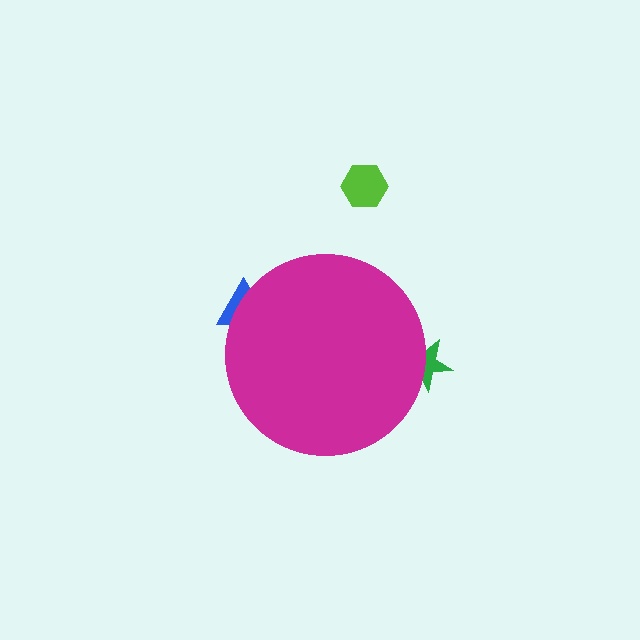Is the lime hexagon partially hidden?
No, the lime hexagon is fully visible.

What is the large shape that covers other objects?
A magenta circle.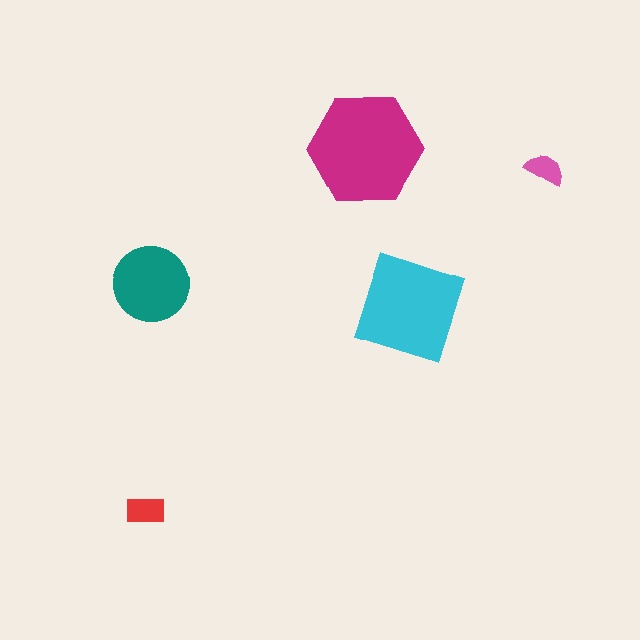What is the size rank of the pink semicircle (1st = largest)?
5th.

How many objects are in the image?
There are 5 objects in the image.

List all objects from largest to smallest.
The magenta hexagon, the cyan diamond, the teal circle, the red rectangle, the pink semicircle.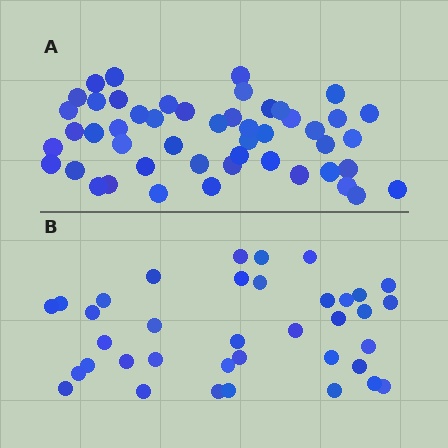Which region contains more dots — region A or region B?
Region A (the top region) has more dots.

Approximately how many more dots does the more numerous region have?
Region A has roughly 12 or so more dots than region B.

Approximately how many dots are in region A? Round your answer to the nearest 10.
About 50 dots. (The exact count is 49, which rounds to 50.)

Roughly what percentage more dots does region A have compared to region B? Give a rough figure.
About 30% more.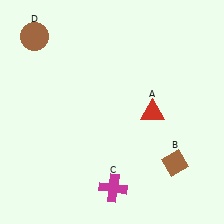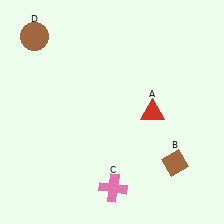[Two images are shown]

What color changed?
The cross (C) changed from magenta in Image 1 to pink in Image 2.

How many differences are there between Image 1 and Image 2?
There is 1 difference between the two images.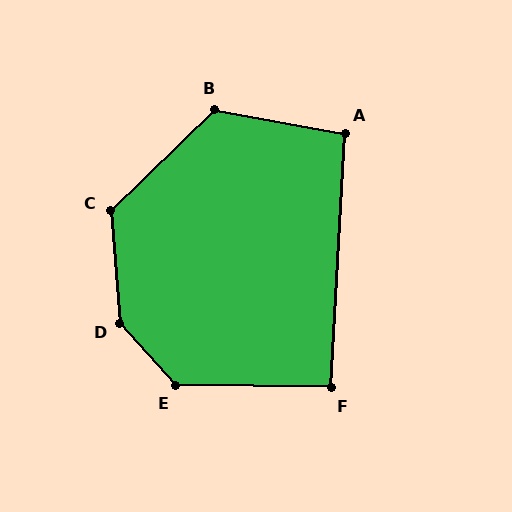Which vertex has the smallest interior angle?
F, at approximately 92 degrees.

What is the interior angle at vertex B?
Approximately 126 degrees (obtuse).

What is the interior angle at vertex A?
Approximately 97 degrees (obtuse).